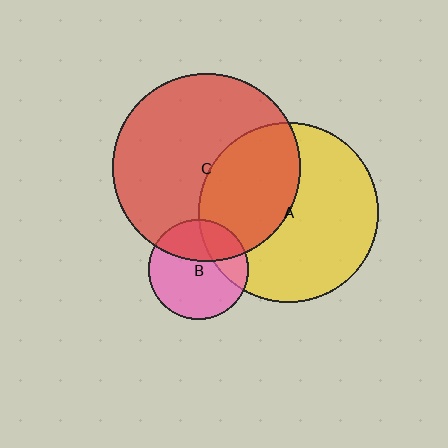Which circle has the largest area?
Circle C (red).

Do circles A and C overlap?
Yes.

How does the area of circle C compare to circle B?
Approximately 3.5 times.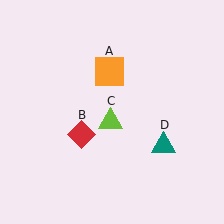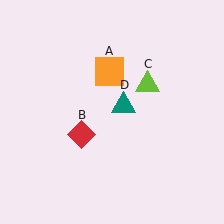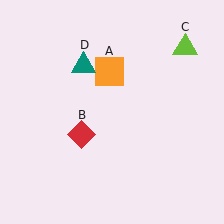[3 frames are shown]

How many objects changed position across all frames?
2 objects changed position: lime triangle (object C), teal triangle (object D).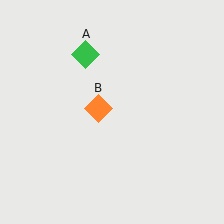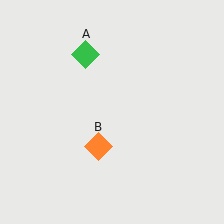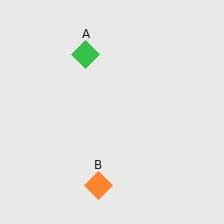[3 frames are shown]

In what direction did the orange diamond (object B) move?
The orange diamond (object B) moved down.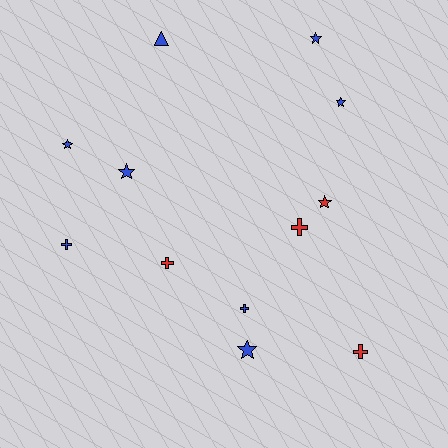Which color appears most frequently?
Blue, with 8 objects.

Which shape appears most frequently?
Star, with 6 objects.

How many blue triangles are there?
There is 1 blue triangle.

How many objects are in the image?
There are 12 objects.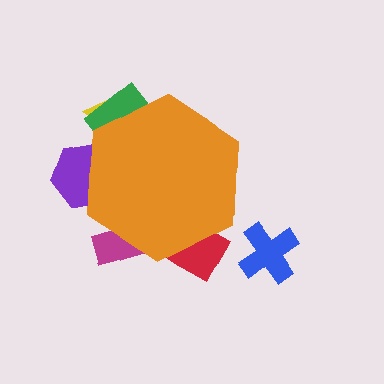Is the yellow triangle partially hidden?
Yes, the yellow triangle is partially hidden behind the orange hexagon.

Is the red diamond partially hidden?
Yes, the red diamond is partially hidden behind the orange hexagon.